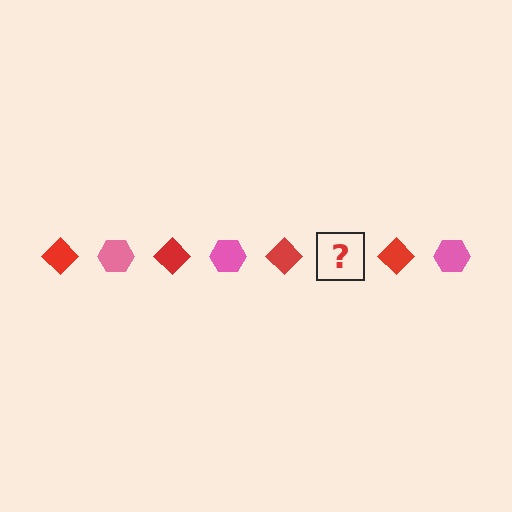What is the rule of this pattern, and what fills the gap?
The rule is that the pattern alternates between red diamond and pink hexagon. The gap should be filled with a pink hexagon.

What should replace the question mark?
The question mark should be replaced with a pink hexagon.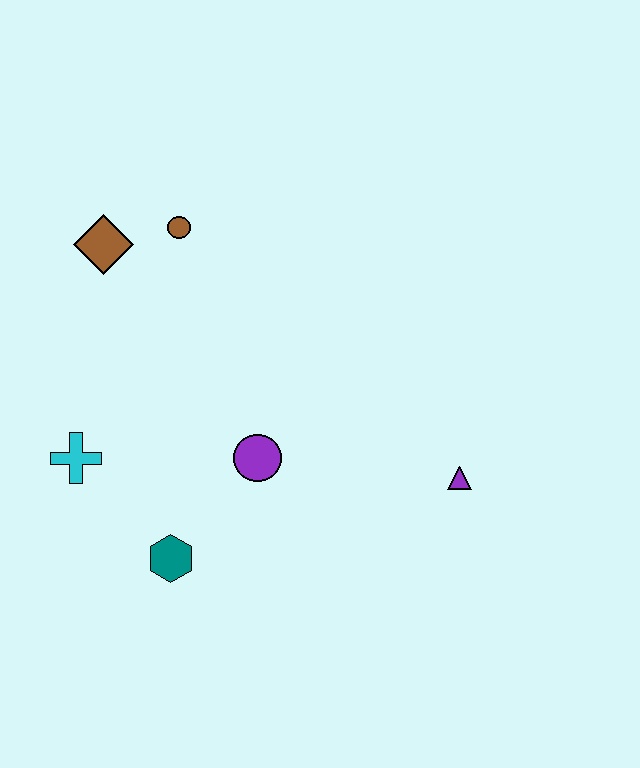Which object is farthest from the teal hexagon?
The brown circle is farthest from the teal hexagon.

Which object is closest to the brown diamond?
The brown circle is closest to the brown diamond.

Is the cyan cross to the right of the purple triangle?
No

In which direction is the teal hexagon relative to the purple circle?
The teal hexagon is below the purple circle.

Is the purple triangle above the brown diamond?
No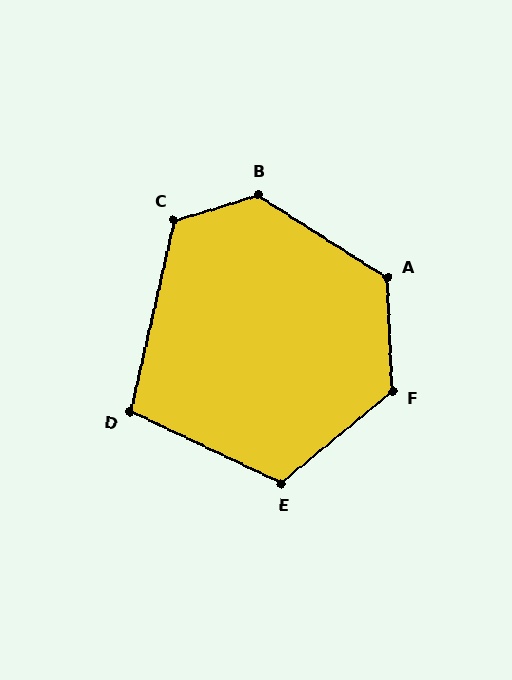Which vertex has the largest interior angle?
B, at approximately 131 degrees.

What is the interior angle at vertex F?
Approximately 127 degrees (obtuse).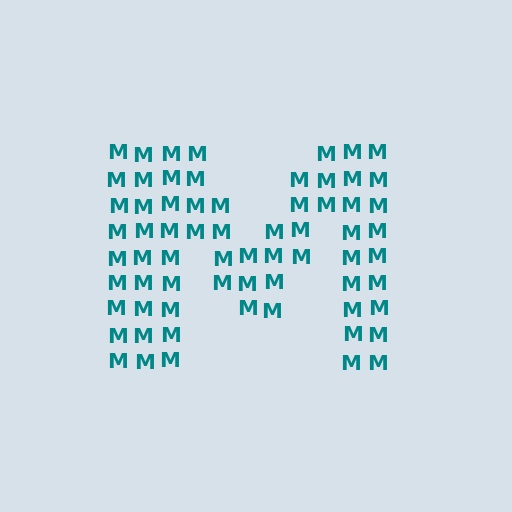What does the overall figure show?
The overall figure shows the letter M.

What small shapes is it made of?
It is made of small letter M's.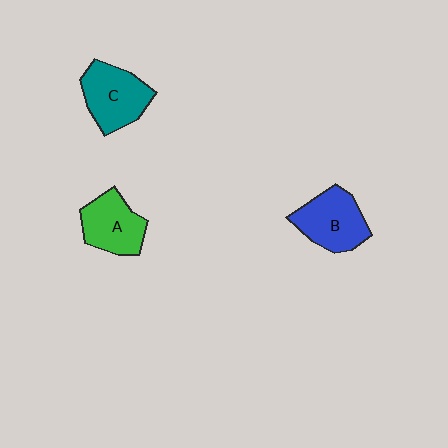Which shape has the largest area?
Shape C (teal).